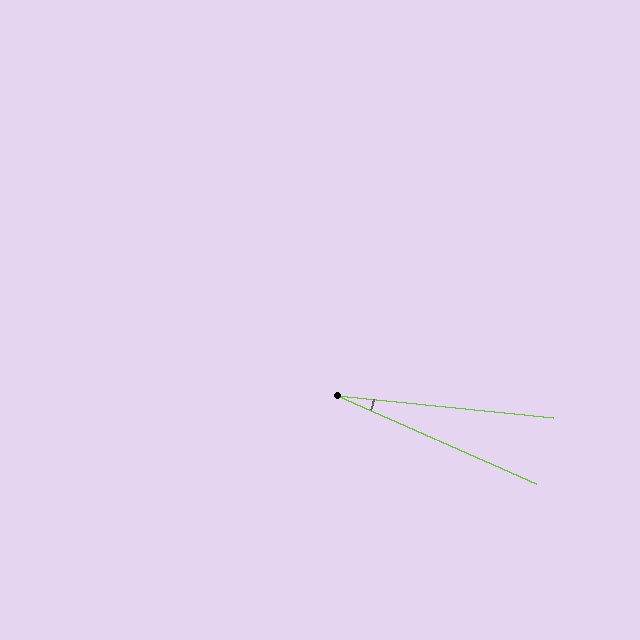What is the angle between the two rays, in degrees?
Approximately 18 degrees.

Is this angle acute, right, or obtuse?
It is acute.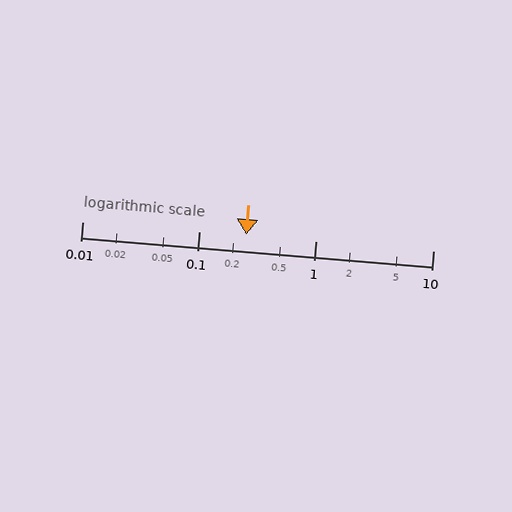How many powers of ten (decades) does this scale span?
The scale spans 3 decades, from 0.01 to 10.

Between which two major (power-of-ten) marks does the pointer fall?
The pointer is between 0.1 and 1.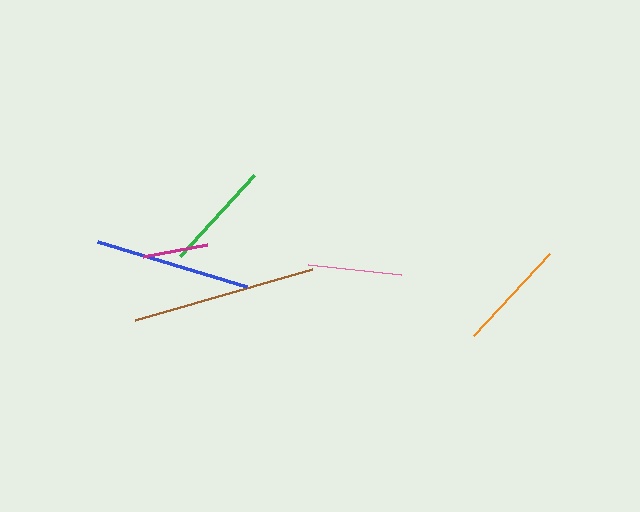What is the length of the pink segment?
The pink segment is approximately 93 pixels long.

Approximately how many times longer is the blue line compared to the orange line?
The blue line is approximately 1.4 times the length of the orange line.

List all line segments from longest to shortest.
From longest to shortest: brown, blue, orange, green, pink, magenta.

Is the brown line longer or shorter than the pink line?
The brown line is longer than the pink line.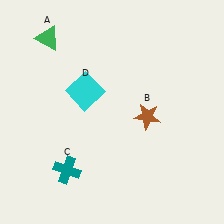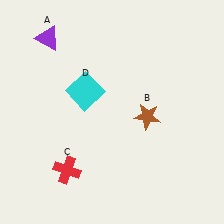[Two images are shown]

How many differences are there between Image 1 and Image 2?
There are 2 differences between the two images.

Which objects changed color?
A changed from green to purple. C changed from teal to red.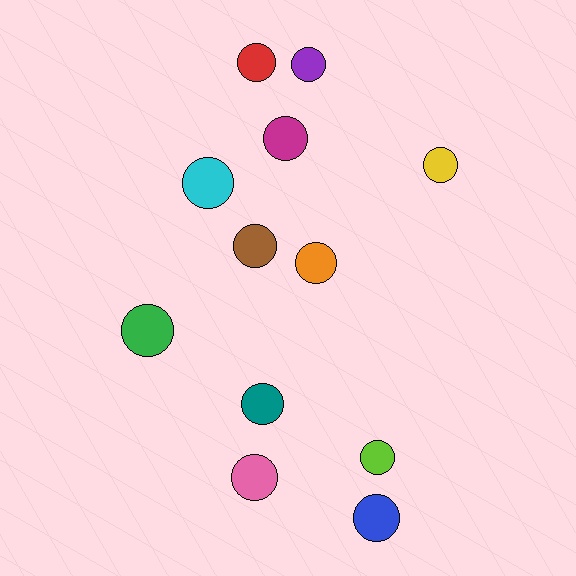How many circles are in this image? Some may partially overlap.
There are 12 circles.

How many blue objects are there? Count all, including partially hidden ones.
There is 1 blue object.